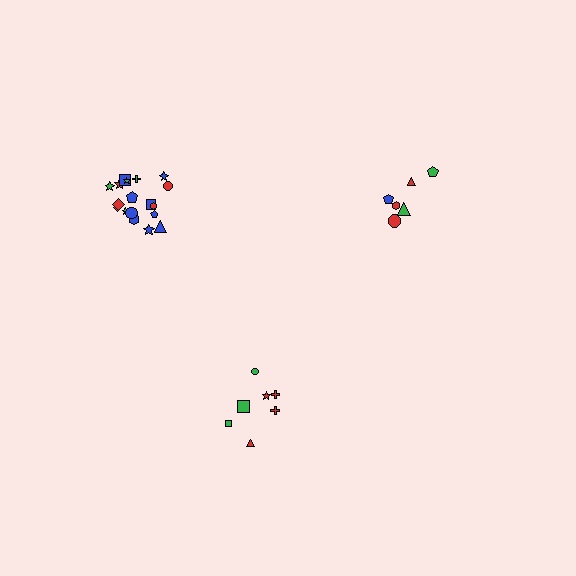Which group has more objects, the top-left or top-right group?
The top-left group.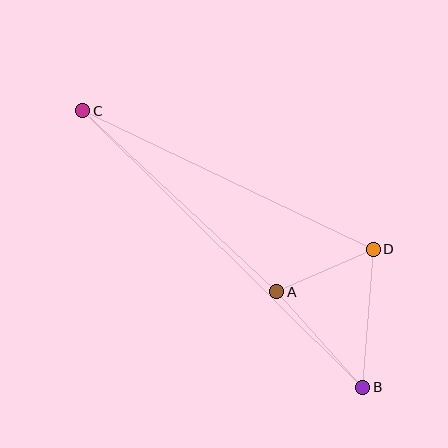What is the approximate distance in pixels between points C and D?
The distance between C and D is approximately 322 pixels.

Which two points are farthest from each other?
Points B and C are farthest from each other.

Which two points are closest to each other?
Points A and D are closest to each other.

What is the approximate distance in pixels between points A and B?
The distance between A and B is approximately 129 pixels.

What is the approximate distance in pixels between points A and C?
The distance between A and C is approximately 265 pixels.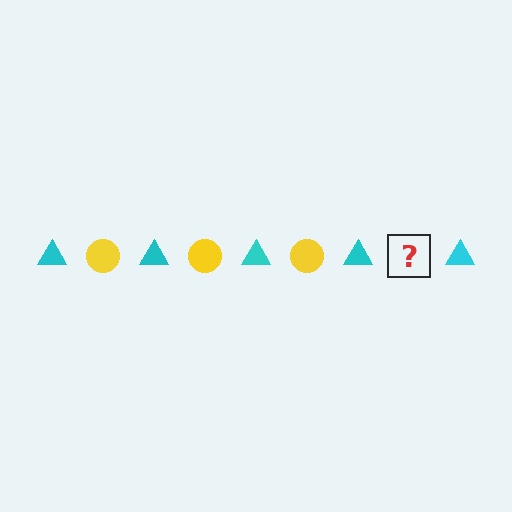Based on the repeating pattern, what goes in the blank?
The blank should be a yellow circle.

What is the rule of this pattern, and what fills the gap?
The rule is that the pattern alternates between cyan triangle and yellow circle. The gap should be filled with a yellow circle.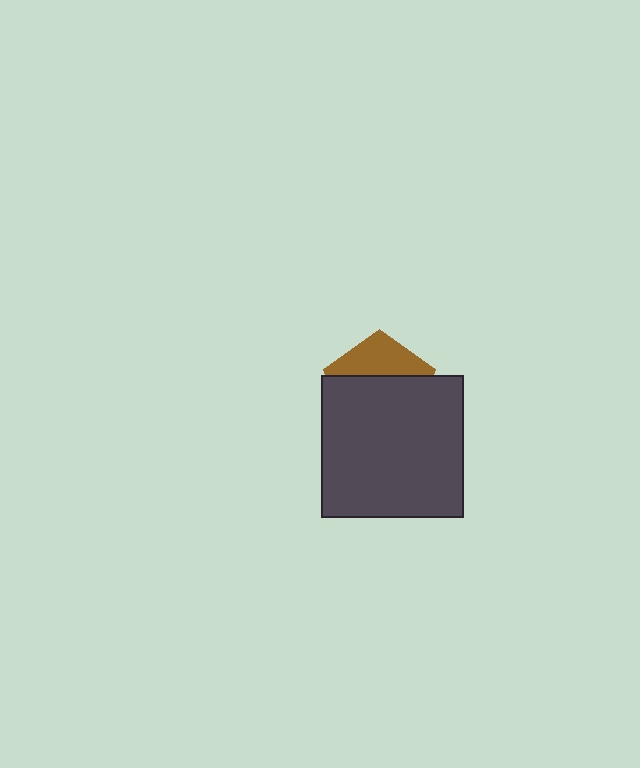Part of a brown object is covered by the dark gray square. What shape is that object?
It is a pentagon.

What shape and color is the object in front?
The object in front is a dark gray square.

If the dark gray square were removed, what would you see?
You would see the complete brown pentagon.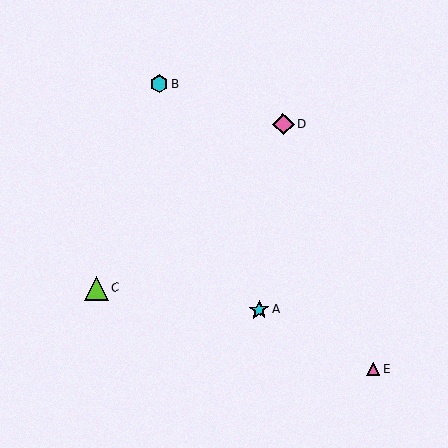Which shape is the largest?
The lime triangle (labeled C) is the largest.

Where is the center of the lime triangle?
The center of the lime triangle is at (96, 288).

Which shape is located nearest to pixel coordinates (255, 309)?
The cyan star (labeled A) at (259, 310) is nearest to that location.